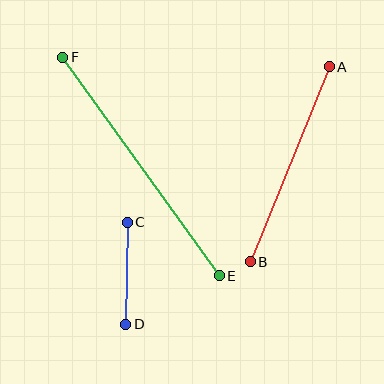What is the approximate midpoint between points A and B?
The midpoint is at approximately (290, 164) pixels.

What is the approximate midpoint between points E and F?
The midpoint is at approximately (141, 166) pixels.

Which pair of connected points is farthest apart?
Points E and F are farthest apart.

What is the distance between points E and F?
The distance is approximately 269 pixels.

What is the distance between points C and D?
The distance is approximately 102 pixels.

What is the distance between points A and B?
The distance is approximately 210 pixels.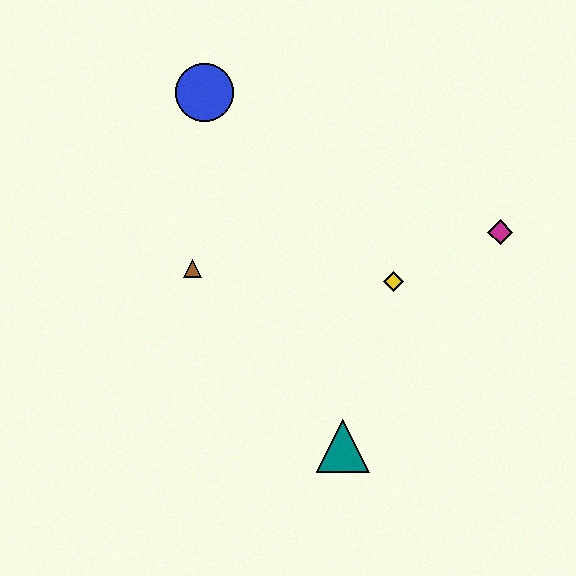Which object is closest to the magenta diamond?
The yellow diamond is closest to the magenta diamond.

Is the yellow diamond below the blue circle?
Yes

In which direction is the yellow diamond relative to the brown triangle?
The yellow diamond is to the right of the brown triangle.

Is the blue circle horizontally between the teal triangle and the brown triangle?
Yes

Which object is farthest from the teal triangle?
The blue circle is farthest from the teal triangle.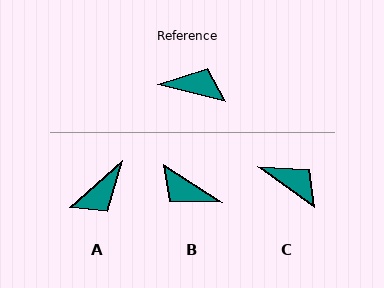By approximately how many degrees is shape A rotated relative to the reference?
Approximately 125 degrees clockwise.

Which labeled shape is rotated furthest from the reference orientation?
B, about 161 degrees away.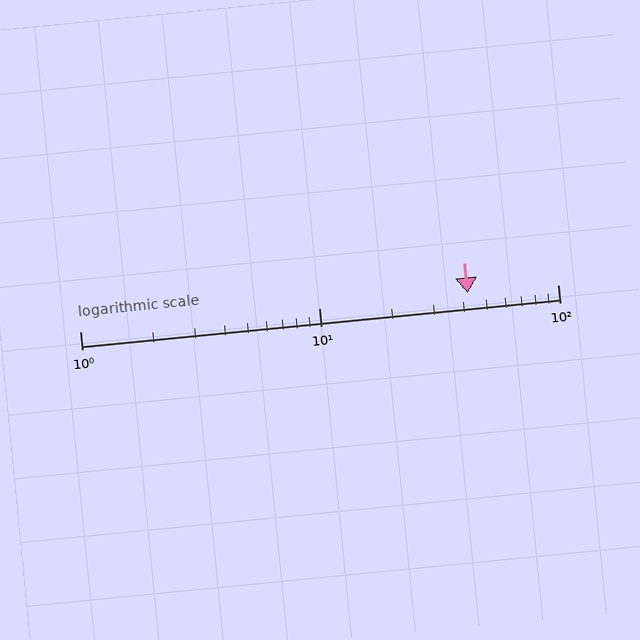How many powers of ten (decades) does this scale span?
The scale spans 2 decades, from 1 to 100.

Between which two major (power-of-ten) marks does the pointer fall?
The pointer is between 10 and 100.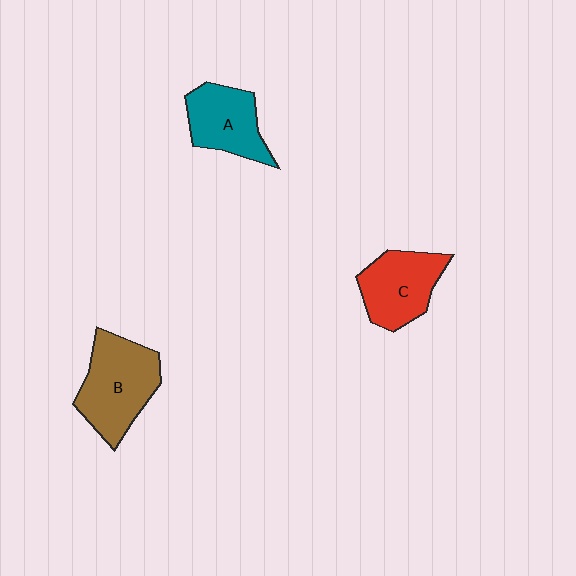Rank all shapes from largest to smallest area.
From largest to smallest: B (brown), C (red), A (teal).